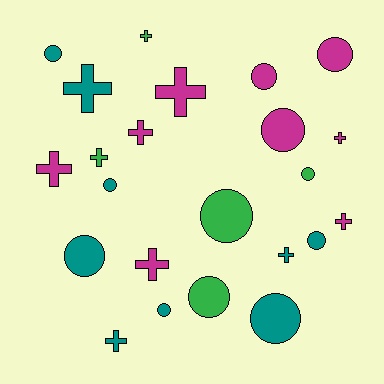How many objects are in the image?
There are 23 objects.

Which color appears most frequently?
Magenta, with 9 objects.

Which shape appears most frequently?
Circle, with 12 objects.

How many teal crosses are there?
There are 3 teal crosses.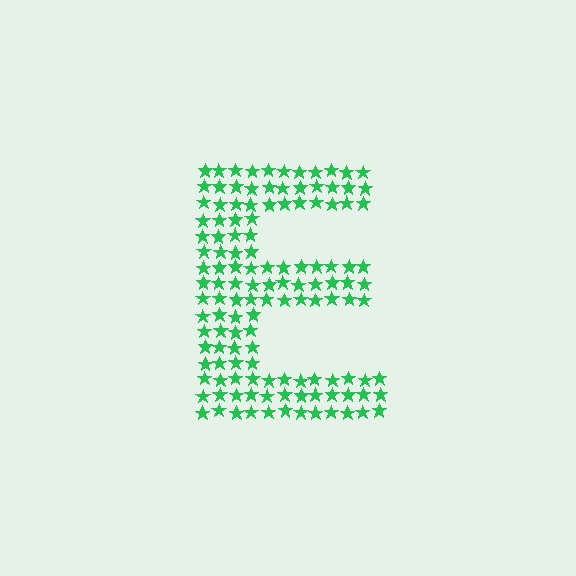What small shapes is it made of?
It is made of small stars.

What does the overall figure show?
The overall figure shows the letter E.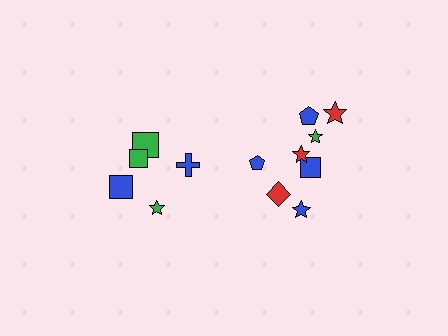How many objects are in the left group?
There are 5 objects.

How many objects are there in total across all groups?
There are 13 objects.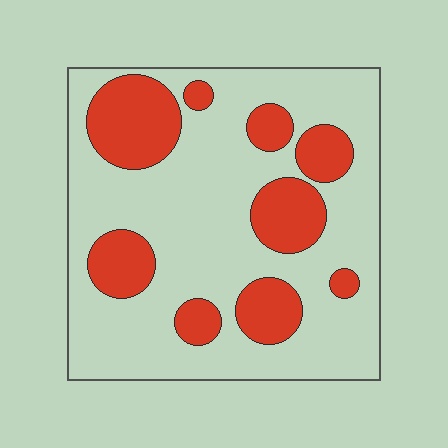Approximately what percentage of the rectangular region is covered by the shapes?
Approximately 30%.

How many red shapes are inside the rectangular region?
9.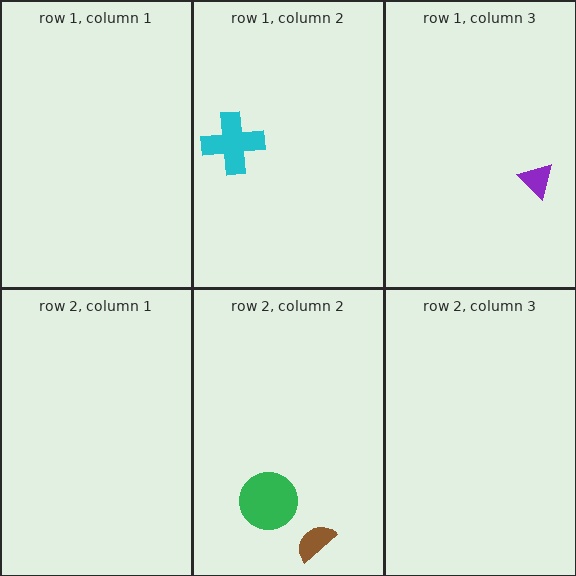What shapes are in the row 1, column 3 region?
The purple triangle.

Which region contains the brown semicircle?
The row 2, column 2 region.